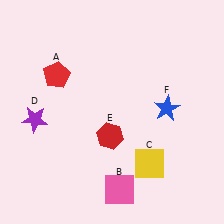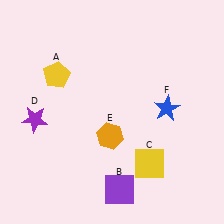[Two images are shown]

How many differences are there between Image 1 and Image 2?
There are 3 differences between the two images.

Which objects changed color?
A changed from red to yellow. B changed from pink to purple. E changed from red to orange.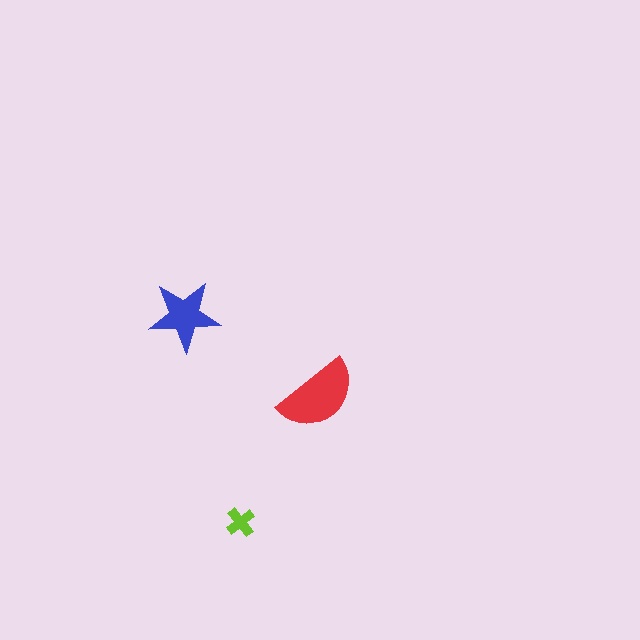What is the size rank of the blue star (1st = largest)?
2nd.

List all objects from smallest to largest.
The lime cross, the blue star, the red semicircle.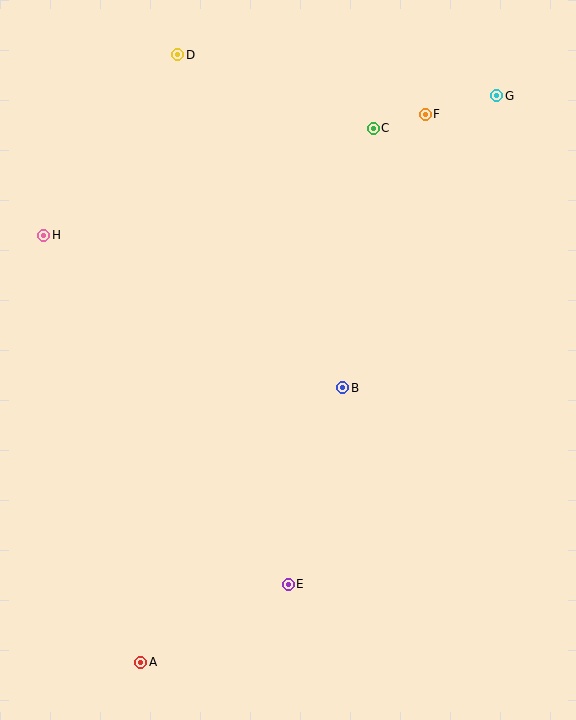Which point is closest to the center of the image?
Point B at (343, 388) is closest to the center.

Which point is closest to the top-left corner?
Point D is closest to the top-left corner.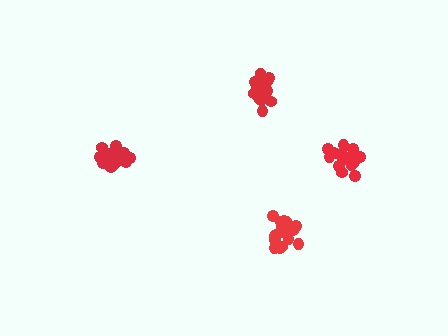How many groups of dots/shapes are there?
There are 4 groups.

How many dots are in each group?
Group 1: 18 dots, Group 2: 20 dots, Group 3: 17 dots, Group 4: 18 dots (73 total).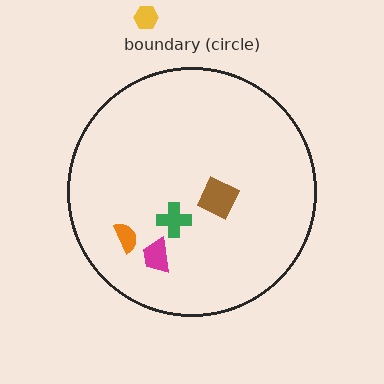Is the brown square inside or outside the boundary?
Inside.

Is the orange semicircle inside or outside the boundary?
Inside.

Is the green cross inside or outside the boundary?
Inside.